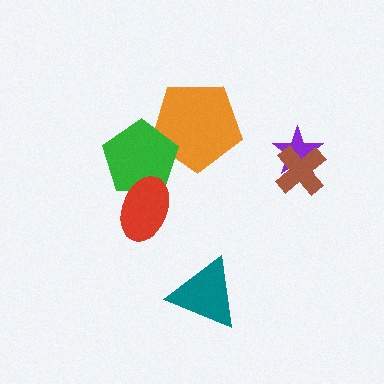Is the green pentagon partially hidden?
Yes, it is partially covered by another shape.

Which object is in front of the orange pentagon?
The green pentagon is in front of the orange pentagon.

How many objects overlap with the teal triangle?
0 objects overlap with the teal triangle.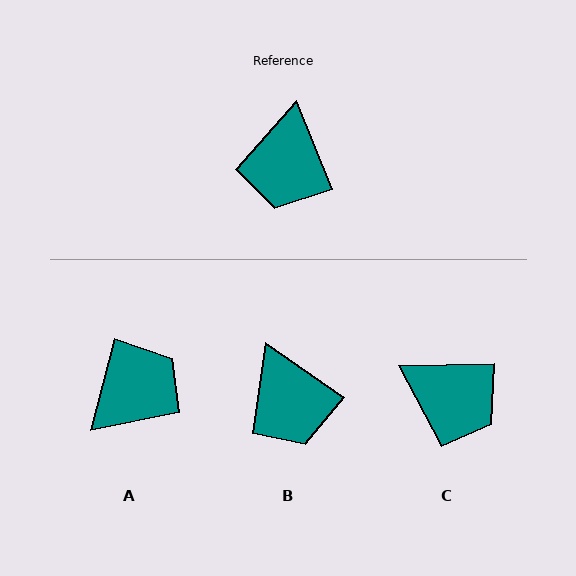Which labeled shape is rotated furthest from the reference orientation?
A, about 143 degrees away.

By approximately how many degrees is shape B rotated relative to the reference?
Approximately 33 degrees counter-clockwise.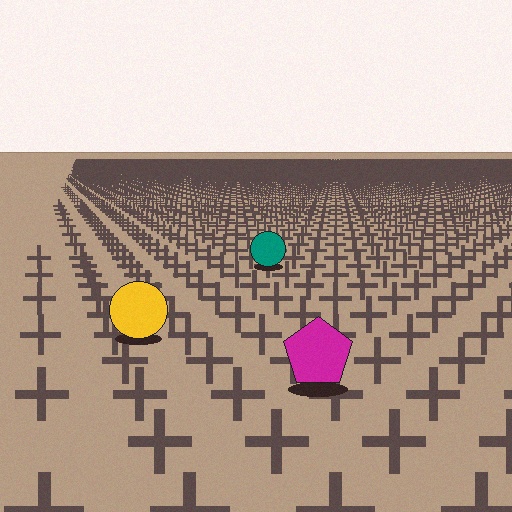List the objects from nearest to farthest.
From nearest to farthest: the magenta pentagon, the yellow circle, the teal circle.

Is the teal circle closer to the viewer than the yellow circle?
No. The yellow circle is closer — you can tell from the texture gradient: the ground texture is coarser near it.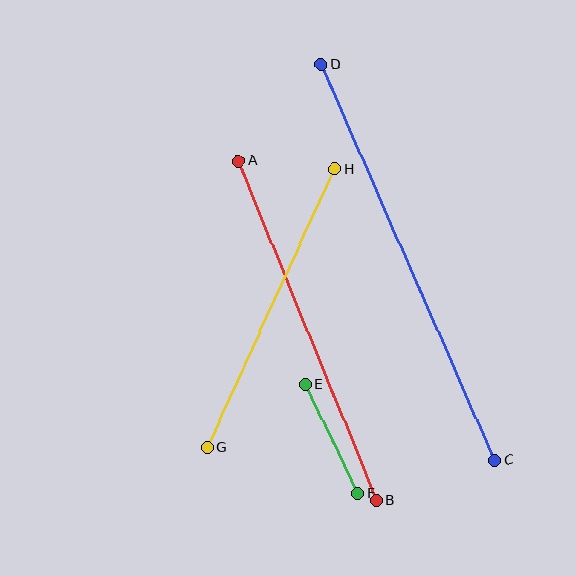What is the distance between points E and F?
The distance is approximately 121 pixels.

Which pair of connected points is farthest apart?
Points C and D are farthest apart.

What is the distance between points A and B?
The distance is approximately 367 pixels.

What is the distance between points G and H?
The distance is approximately 306 pixels.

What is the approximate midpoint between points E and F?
The midpoint is at approximately (332, 439) pixels.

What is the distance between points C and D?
The distance is approximately 432 pixels.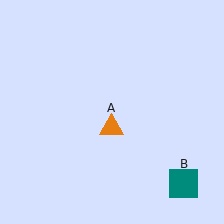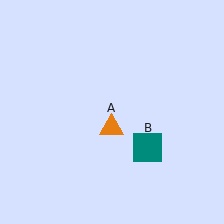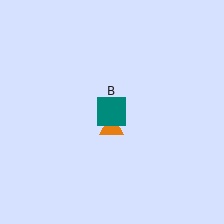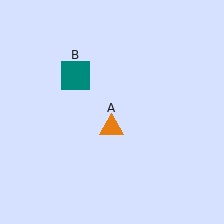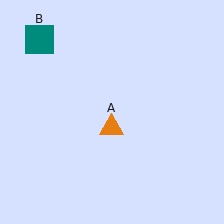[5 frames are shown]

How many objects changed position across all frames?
1 object changed position: teal square (object B).